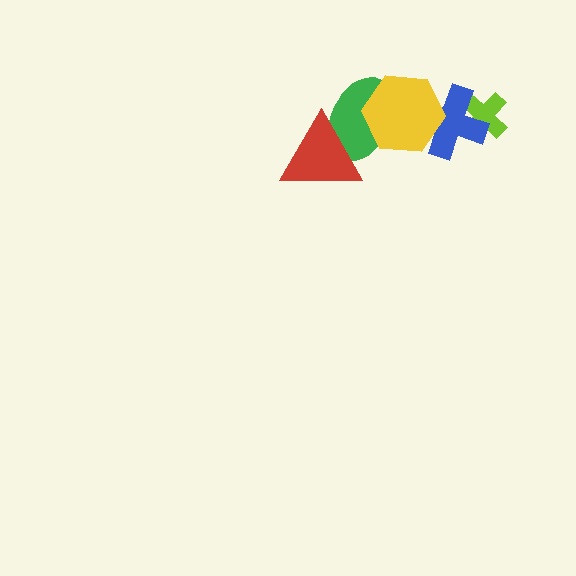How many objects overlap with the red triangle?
1 object overlaps with the red triangle.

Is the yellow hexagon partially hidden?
No, no other shape covers it.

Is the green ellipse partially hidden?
Yes, it is partially covered by another shape.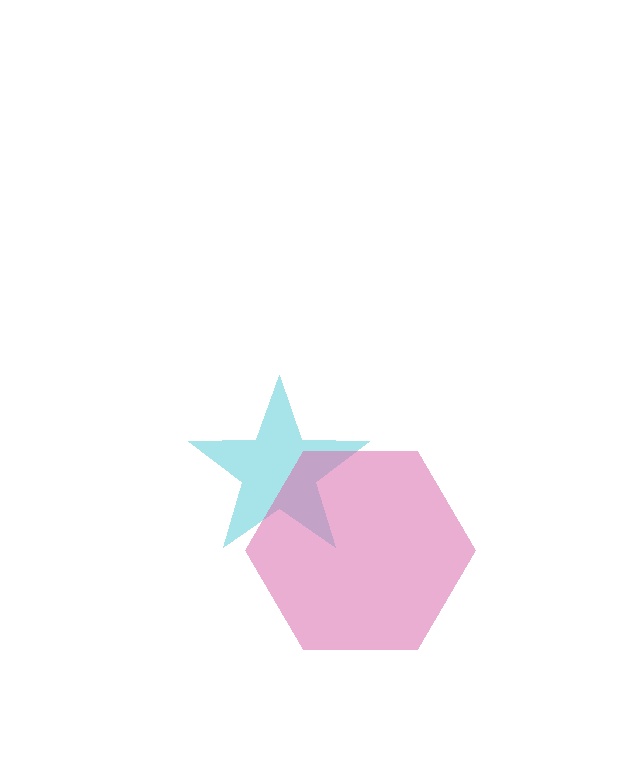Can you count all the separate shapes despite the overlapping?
Yes, there are 2 separate shapes.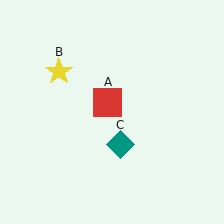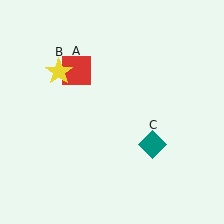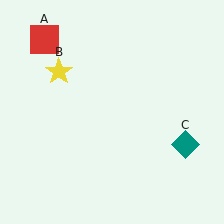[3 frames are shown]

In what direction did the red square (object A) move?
The red square (object A) moved up and to the left.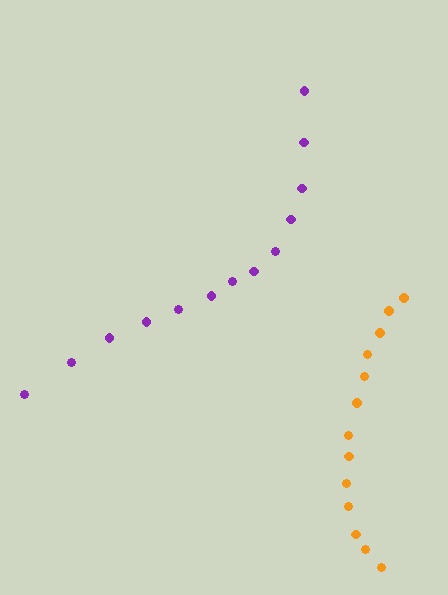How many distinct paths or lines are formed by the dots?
There are 2 distinct paths.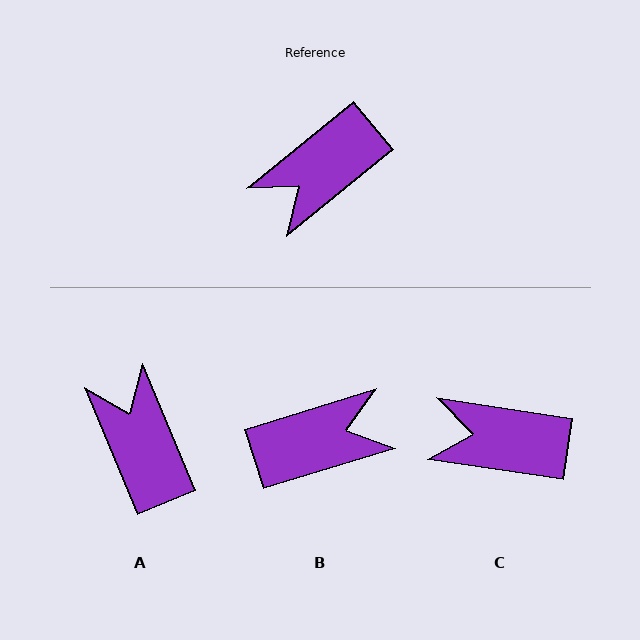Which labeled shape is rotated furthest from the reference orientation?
B, about 158 degrees away.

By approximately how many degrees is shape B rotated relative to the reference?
Approximately 158 degrees counter-clockwise.